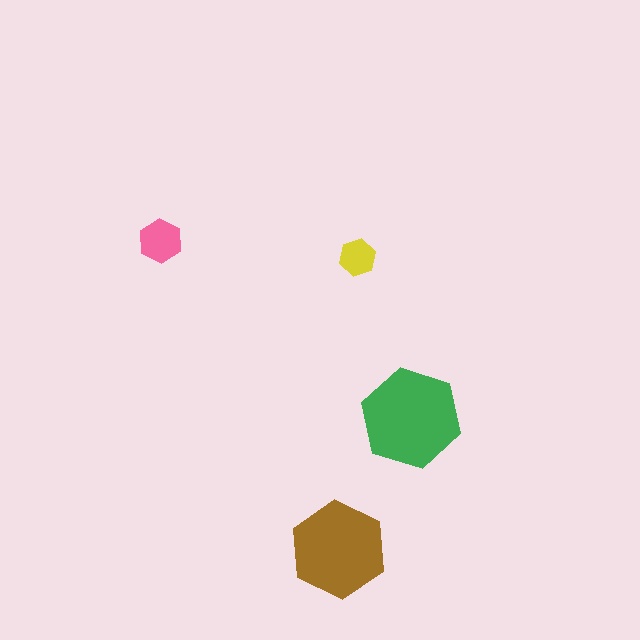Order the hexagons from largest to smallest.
the green one, the brown one, the pink one, the yellow one.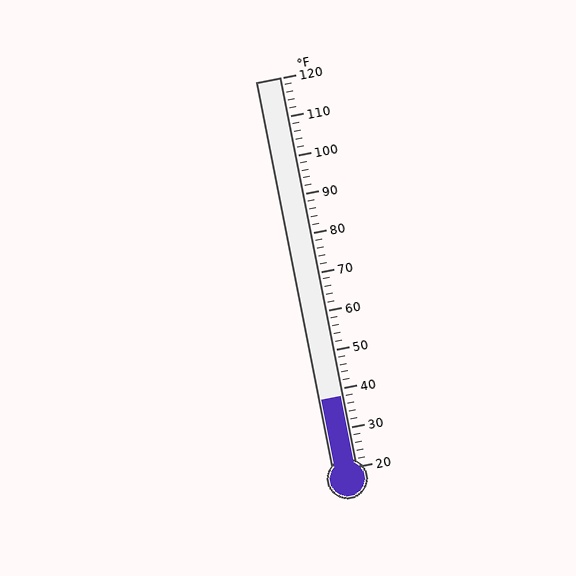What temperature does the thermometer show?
The thermometer shows approximately 38°F.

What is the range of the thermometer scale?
The thermometer scale ranges from 20°F to 120°F.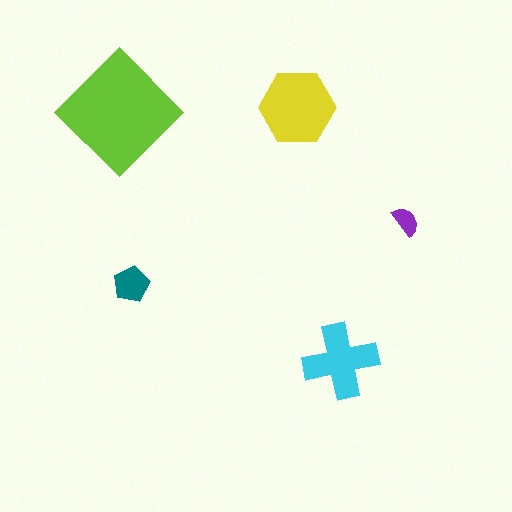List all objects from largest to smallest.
The lime diamond, the yellow hexagon, the cyan cross, the teal pentagon, the purple semicircle.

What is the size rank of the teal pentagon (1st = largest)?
4th.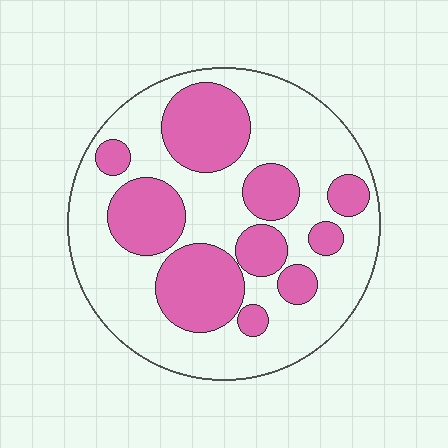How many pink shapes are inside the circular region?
10.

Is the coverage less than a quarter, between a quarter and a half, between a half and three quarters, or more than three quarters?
Between a quarter and a half.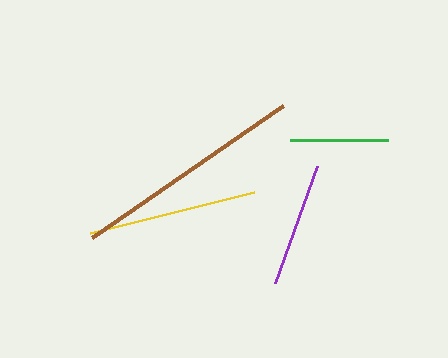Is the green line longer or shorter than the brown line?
The brown line is longer than the green line.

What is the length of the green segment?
The green segment is approximately 98 pixels long.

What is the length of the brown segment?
The brown segment is approximately 232 pixels long.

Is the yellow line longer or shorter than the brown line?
The brown line is longer than the yellow line.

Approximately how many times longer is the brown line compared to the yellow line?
The brown line is approximately 1.4 times the length of the yellow line.